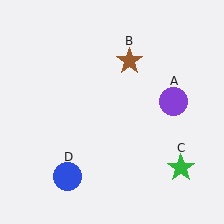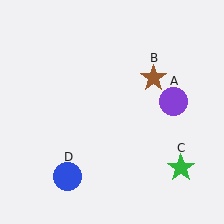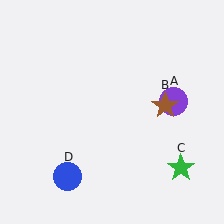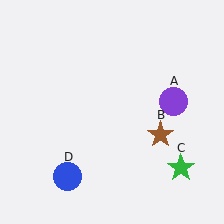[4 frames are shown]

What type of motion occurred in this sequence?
The brown star (object B) rotated clockwise around the center of the scene.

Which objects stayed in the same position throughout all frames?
Purple circle (object A) and green star (object C) and blue circle (object D) remained stationary.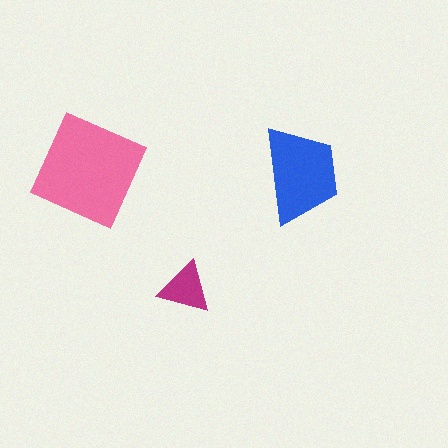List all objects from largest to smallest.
The pink square, the blue trapezoid, the magenta triangle.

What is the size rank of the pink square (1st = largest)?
1st.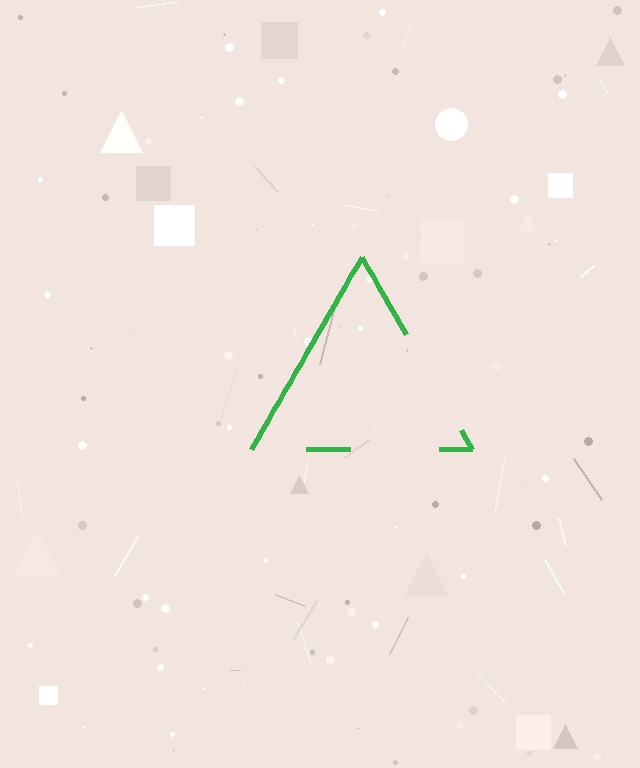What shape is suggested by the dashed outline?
The dashed outline suggests a triangle.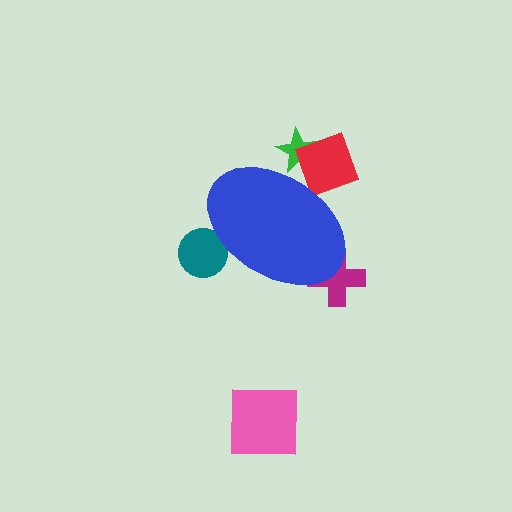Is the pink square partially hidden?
No, the pink square is fully visible.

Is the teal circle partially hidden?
Yes, the teal circle is partially hidden behind the blue ellipse.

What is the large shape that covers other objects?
A blue ellipse.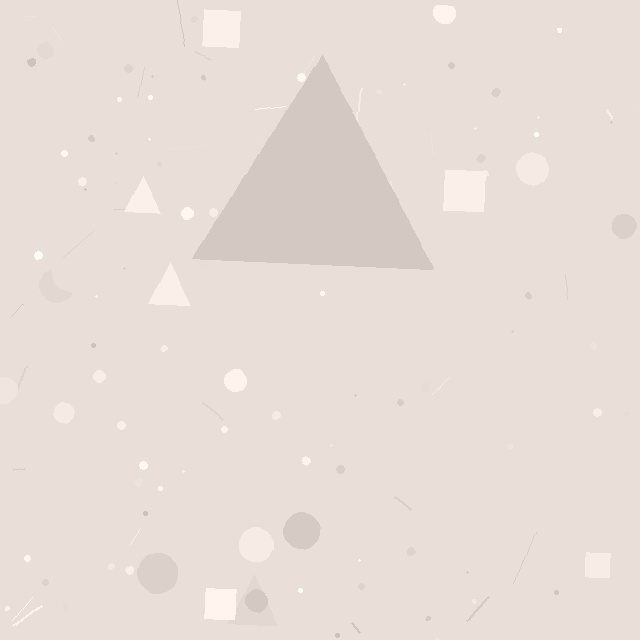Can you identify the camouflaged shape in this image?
The camouflaged shape is a triangle.